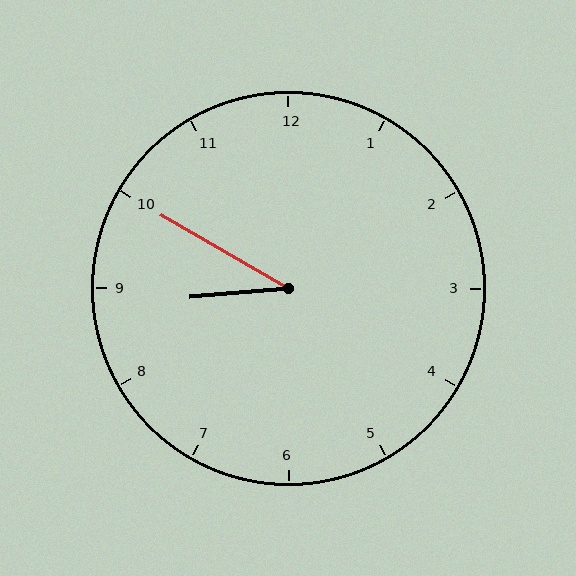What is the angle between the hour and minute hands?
Approximately 35 degrees.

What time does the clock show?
8:50.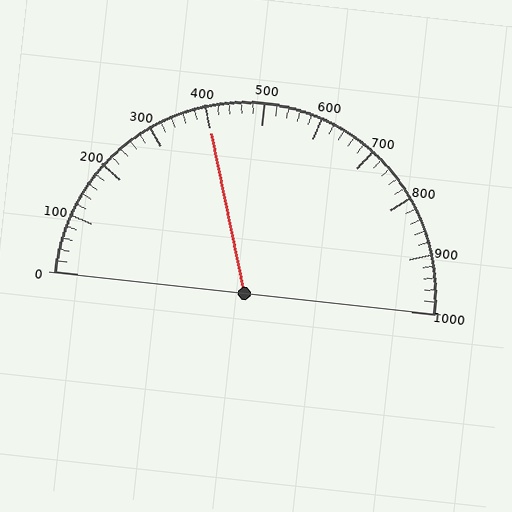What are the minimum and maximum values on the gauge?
The gauge ranges from 0 to 1000.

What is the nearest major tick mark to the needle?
The nearest major tick mark is 400.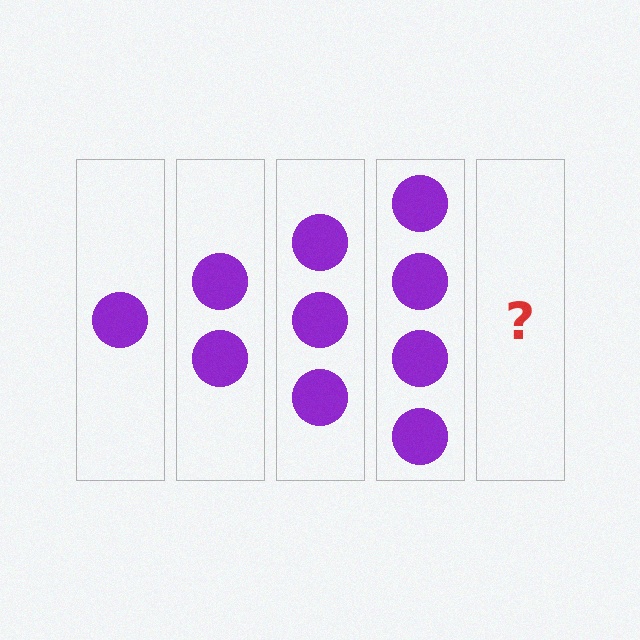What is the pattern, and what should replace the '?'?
The pattern is that each step adds one more circle. The '?' should be 5 circles.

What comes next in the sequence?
The next element should be 5 circles.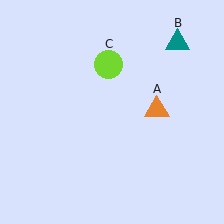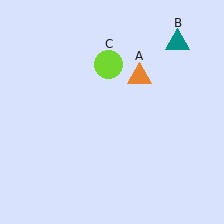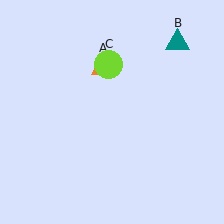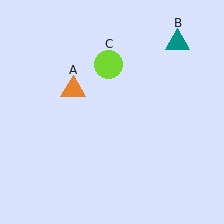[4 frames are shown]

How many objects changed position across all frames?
1 object changed position: orange triangle (object A).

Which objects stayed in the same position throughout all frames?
Teal triangle (object B) and lime circle (object C) remained stationary.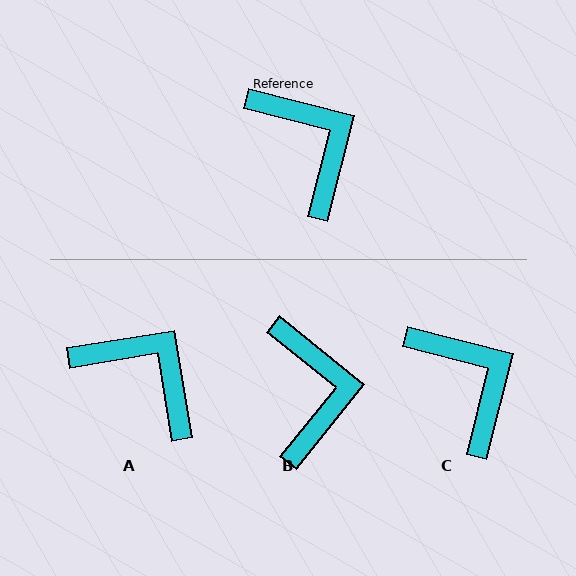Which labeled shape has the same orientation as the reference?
C.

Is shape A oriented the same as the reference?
No, it is off by about 23 degrees.